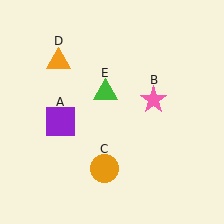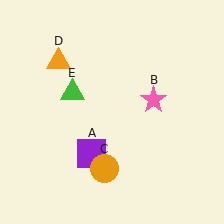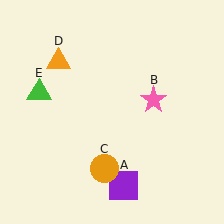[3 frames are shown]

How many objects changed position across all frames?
2 objects changed position: purple square (object A), green triangle (object E).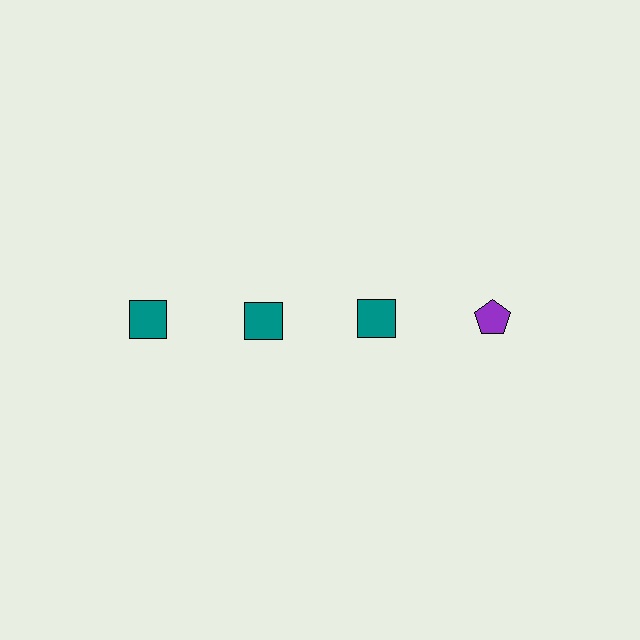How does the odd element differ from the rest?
It differs in both color (purple instead of teal) and shape (pentagon instead of square).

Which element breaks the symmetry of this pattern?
The purple pentagon in the top row, second from right column breaks the symmetry. All other shapes are teal squares.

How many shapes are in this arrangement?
There are 4 shapes arranged in a grid pattern.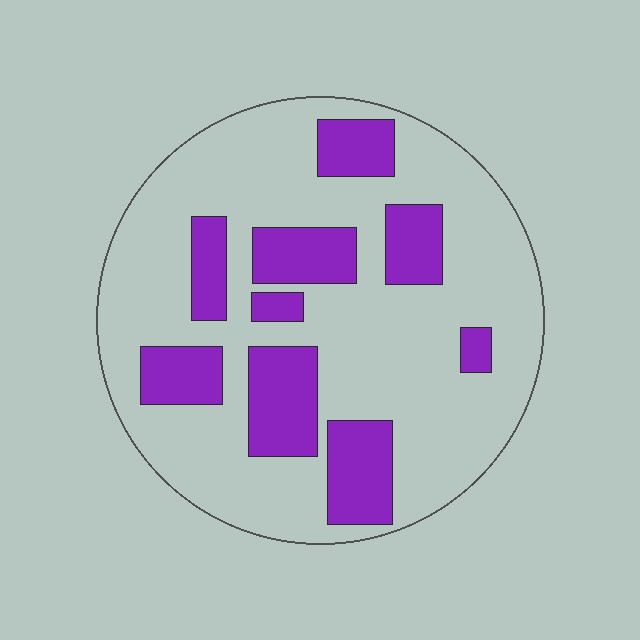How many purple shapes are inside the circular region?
9.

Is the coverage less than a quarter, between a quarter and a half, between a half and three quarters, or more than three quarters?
Between a quarter and a half.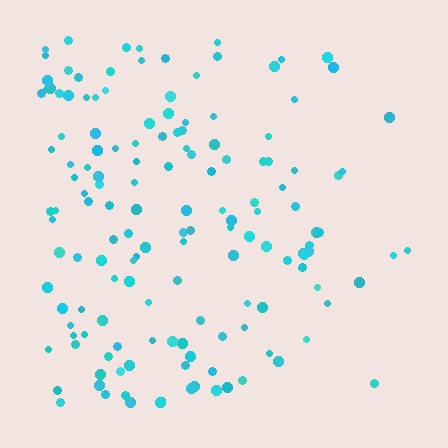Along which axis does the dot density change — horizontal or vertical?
Horizontal.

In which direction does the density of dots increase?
From right to left, with the left side densest.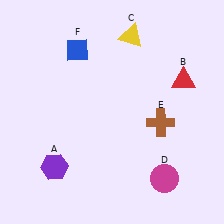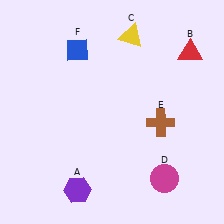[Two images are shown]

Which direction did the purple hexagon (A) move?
The purple hexagon (A) moved right.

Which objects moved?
The objects that moved are: the purple hexagon (A), the red triangle (B).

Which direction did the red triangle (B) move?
The red triangle (B) moved up.